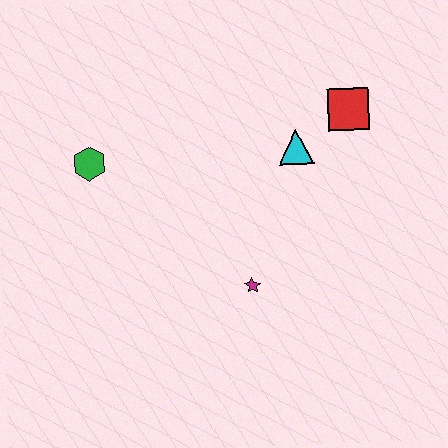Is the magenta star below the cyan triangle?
Yes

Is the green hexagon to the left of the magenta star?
Yes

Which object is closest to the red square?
The cyan triangle is closest to the red square.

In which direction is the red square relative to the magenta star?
The red square is above the magenta star.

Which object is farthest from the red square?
The green hexagon is farthest from the red square.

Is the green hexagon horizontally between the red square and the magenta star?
No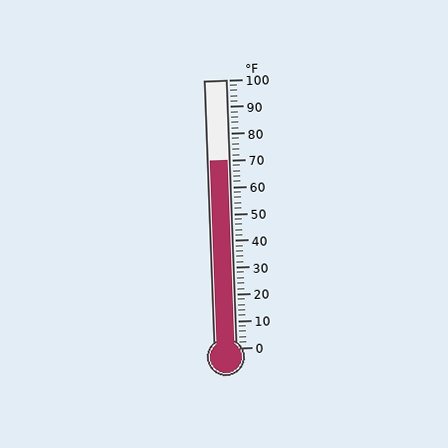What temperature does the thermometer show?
The thermometer shows approximately 70°F.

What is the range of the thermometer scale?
The thermometer scale ranges from 0°F to 100°F.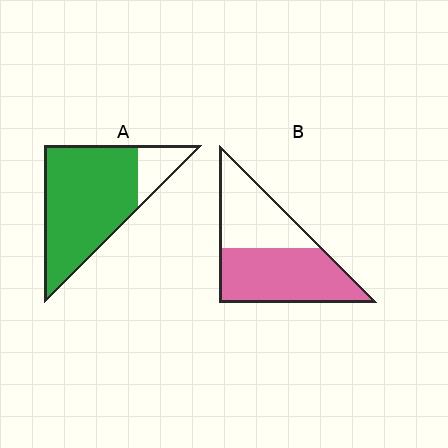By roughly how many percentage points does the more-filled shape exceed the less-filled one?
By roughly 25 percentage points (A over B).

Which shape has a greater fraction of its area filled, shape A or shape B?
Shape A.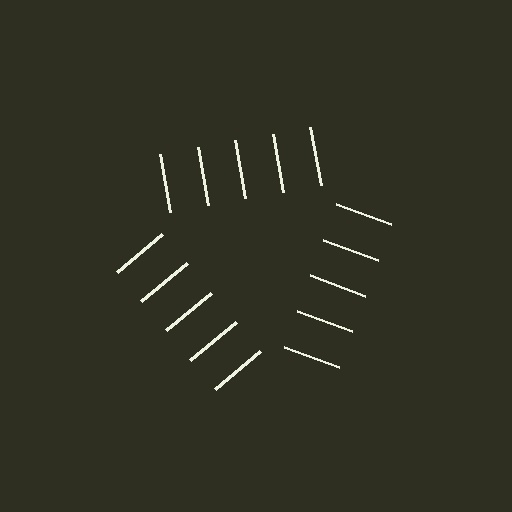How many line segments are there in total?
15 — 5 along each of the 3 edges.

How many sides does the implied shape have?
3 sides — the line-ends trace a triangle.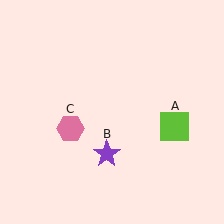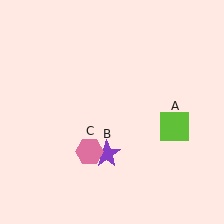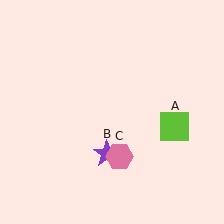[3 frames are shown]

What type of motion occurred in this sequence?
The pink hexagon (object C) rotated counterclockwise around the center of the scene.